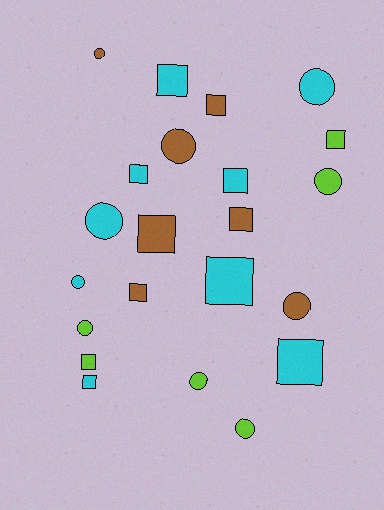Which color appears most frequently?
Cyan, with 9 objects.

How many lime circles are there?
There are 4 lime circles.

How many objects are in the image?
There are 22 objects.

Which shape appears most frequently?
Square, with 12 objects.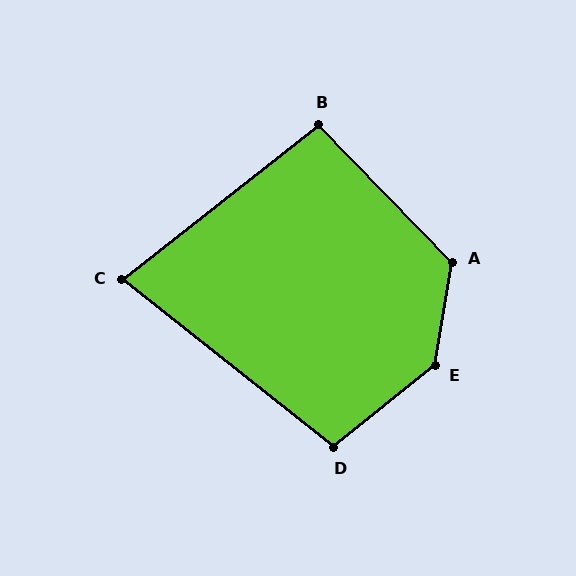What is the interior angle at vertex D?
Approximately 102 degrees (obtuse).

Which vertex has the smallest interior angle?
C, at approximately 77 degrees.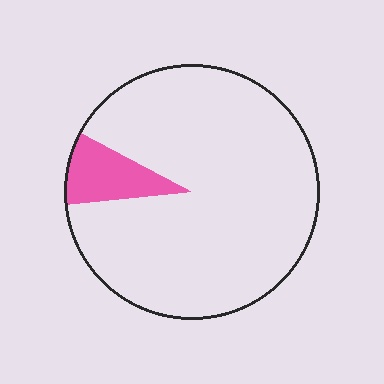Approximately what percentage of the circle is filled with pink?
Approximately 10%.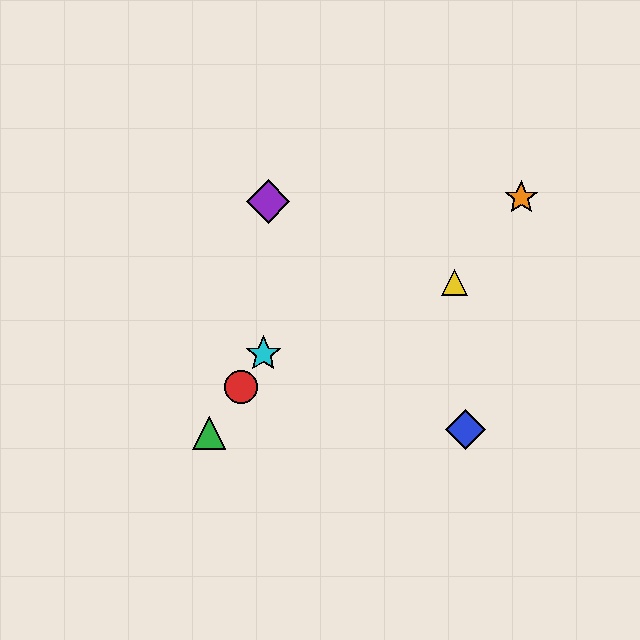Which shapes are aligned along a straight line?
The red circle, the green triangle, the cyan star are aligned along a straight line.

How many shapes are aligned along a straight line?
3 shapes (the red circle, the green triangle, the cyan star) are aligned along a straight line.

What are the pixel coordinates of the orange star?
The orange star is at (521, 198).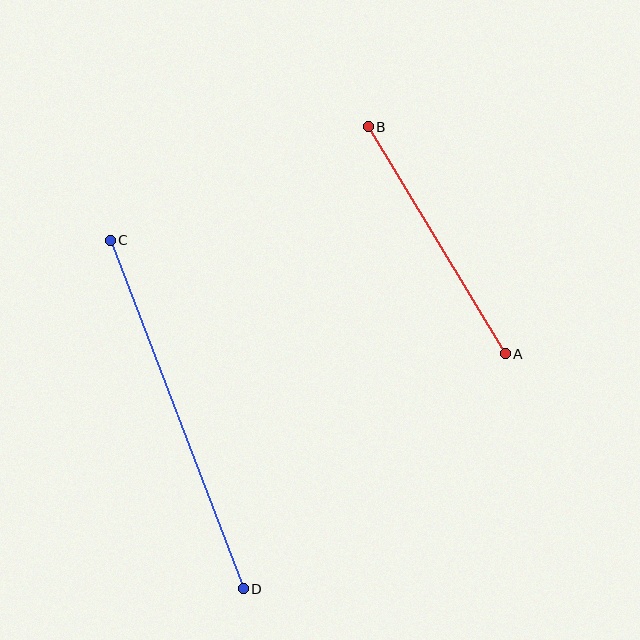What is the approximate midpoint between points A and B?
The midpoint is at approximately (437, 240) pixels.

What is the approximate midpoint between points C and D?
The midpoint is at approximately (177, 414) pixels.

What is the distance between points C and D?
The distance is approximately 373 pixels.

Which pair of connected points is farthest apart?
Points C and D are farthest apart.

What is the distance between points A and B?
The distance is approximately 265 pixels.